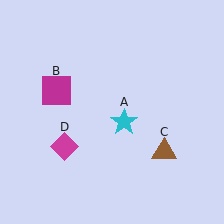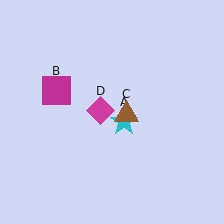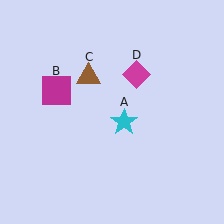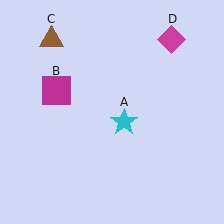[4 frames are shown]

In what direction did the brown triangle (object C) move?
The brown triangle (object C) moved up and to the left.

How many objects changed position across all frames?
2 objects changed position: brown triangle (object C), magenta diamond (object D).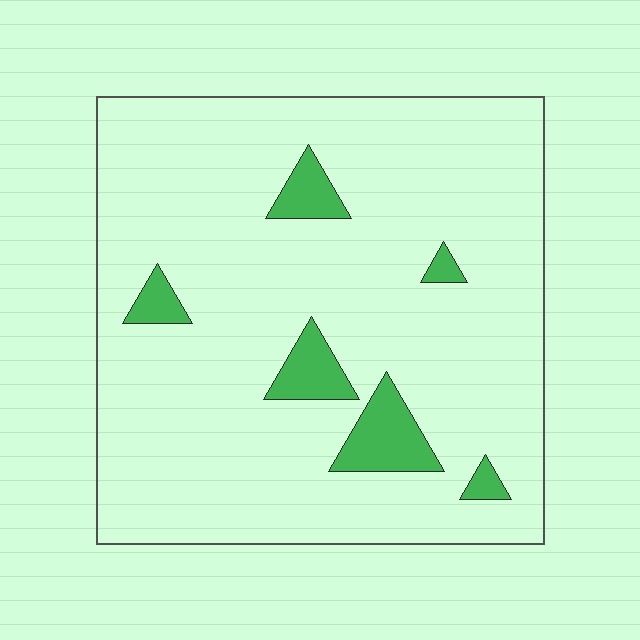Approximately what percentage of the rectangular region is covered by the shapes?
Approximately 10%.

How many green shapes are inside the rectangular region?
6.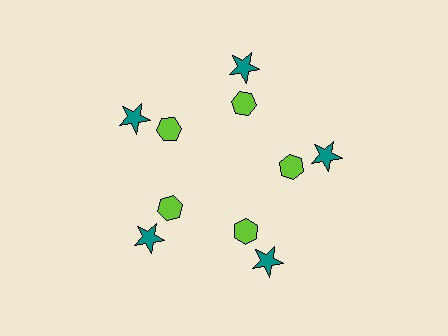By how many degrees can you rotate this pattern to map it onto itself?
The pattern maps onto itself every 72 degrees of rotation.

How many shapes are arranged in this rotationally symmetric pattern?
There are 10 shapes, arranged in 5 groups of 2.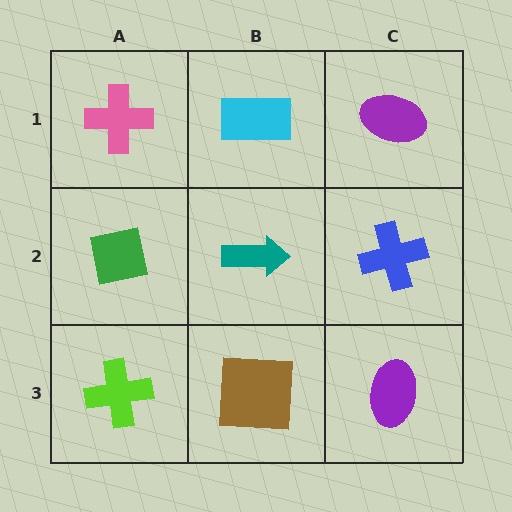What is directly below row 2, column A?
A lime cross.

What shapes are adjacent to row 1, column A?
A green square (row 2, column A), a cyan rectangle (row 1, column B).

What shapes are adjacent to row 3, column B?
A teal arrow (row 2, column B), a lime cross (row 3, column A), a purple ellipse (row 3, column C).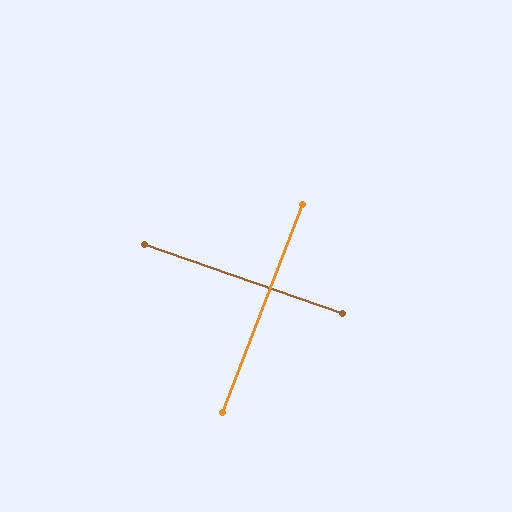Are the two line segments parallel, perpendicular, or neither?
Perpendicular — they meet at approximately 88°.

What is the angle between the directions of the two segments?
Approximately 88 degrees.